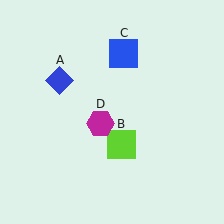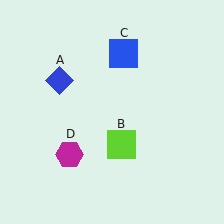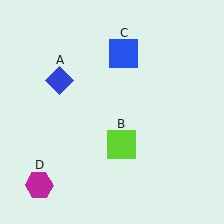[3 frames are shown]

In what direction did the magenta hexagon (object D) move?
The magenta hexagon (object D) moved down and to the left.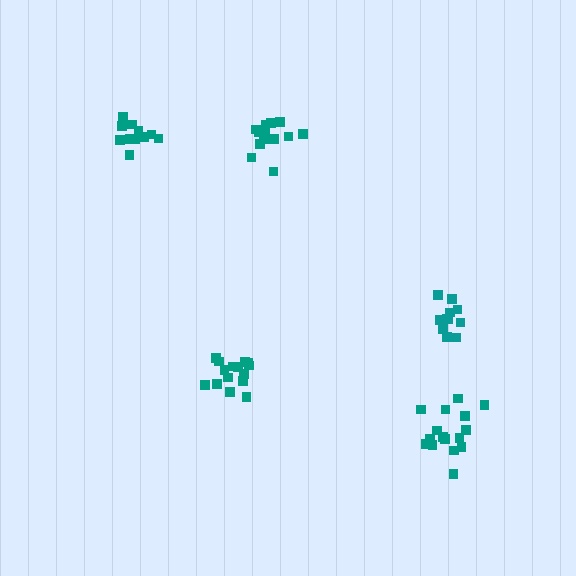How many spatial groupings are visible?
There are 5 spatial groupings.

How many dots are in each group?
Group 1: 11 dots, Group 2: 16 dots, Group 3: 14 dots, Group 4: 15 dots, Group 5: 11 dots (67 total).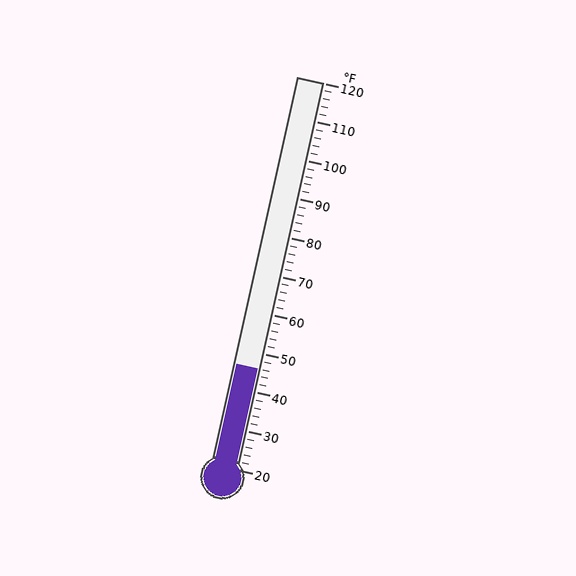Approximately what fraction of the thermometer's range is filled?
The thermometer is filled to approximately 25% of its range.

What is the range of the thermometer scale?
The thermometer scale ranges from 20°F to 120°F.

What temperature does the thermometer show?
The thermometer shows approximately 46°F.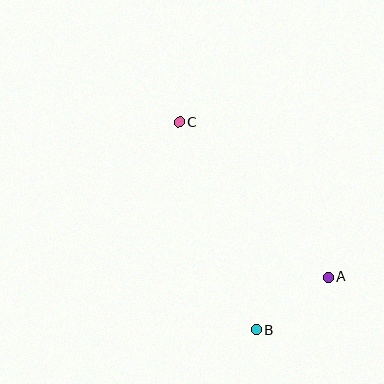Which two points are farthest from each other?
Points B and C are farthest from each other.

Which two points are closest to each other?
Points A and B are closest to each other.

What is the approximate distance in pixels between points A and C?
The distance between A and C is approximately 215 pixels.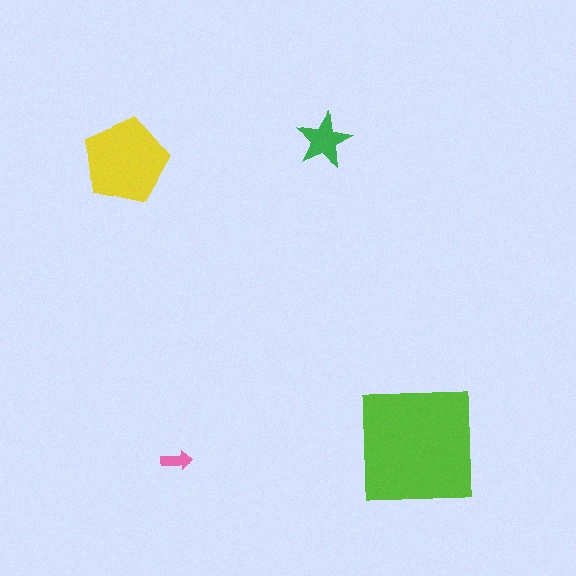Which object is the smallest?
The pink arrow.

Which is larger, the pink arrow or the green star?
The green star.